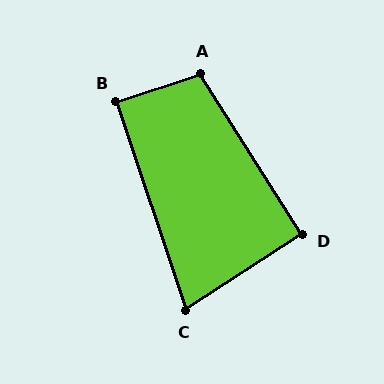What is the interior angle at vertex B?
Approximately 90 degrees (approximately right).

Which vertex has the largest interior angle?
A, at approximately 105 degrees.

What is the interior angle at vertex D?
Approximately 90 degrees (approximately right).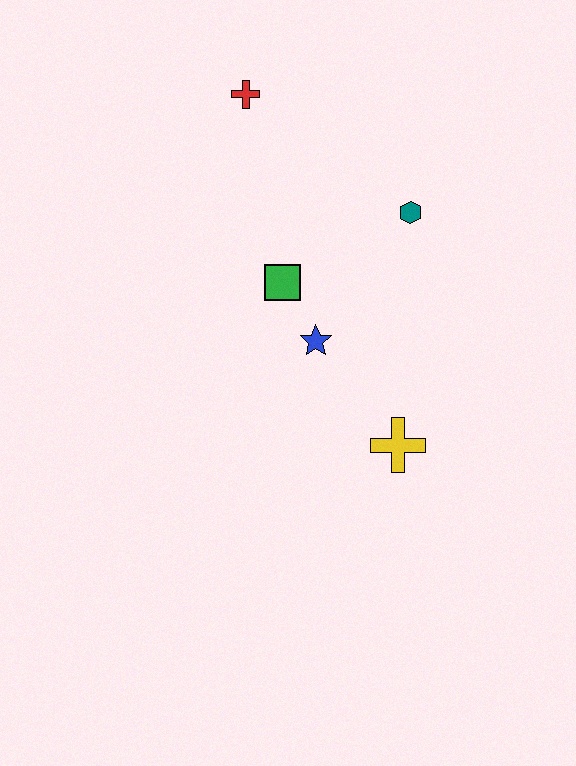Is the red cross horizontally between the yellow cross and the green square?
No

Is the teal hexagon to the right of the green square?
Yes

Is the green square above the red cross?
No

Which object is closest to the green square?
The blue star is closest to the green square.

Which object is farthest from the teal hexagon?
The yellow cross is farthest from the teal hexagon.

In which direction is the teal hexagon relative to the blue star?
The teal hexagon is above the blue star.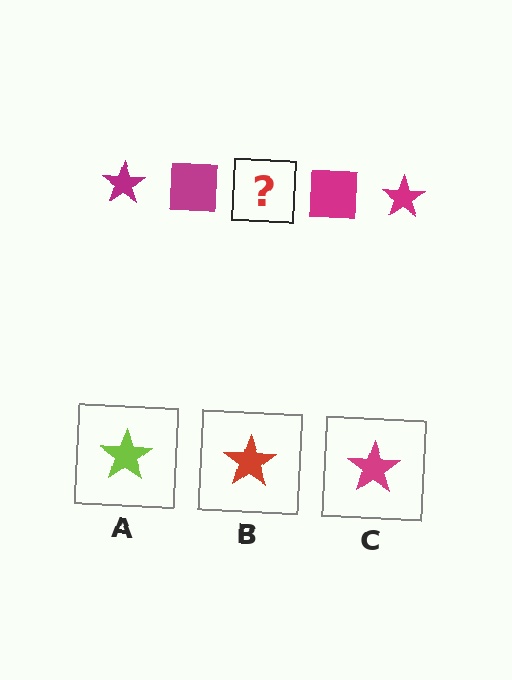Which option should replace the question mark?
Option C.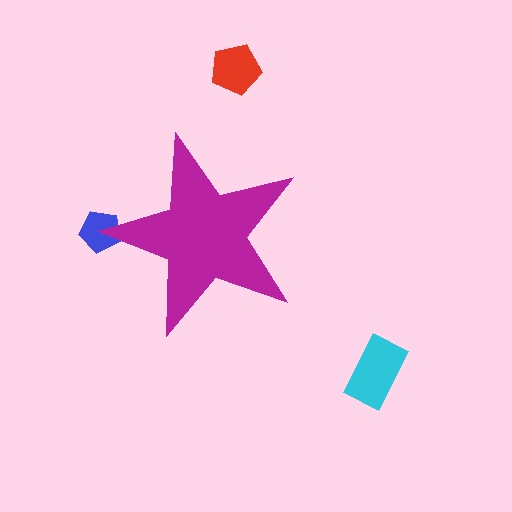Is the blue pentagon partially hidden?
Yes, the blue pentagon is partially hidden behind the magenta star.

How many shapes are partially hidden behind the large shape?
1 shape is partially hidden.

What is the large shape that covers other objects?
A magenta star.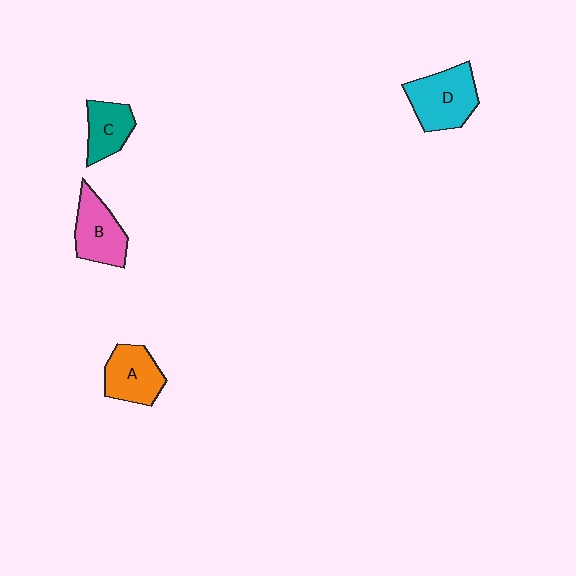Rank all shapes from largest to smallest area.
From largest to smallest: D (cyan), B (pink), A (orange), C (teal).